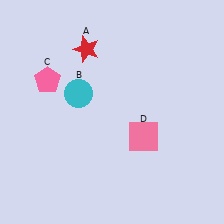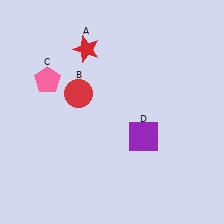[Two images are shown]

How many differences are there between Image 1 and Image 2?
There are 2 differences between the two images.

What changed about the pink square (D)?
In Image 1, D is pink. In Image 2, it changed to purple.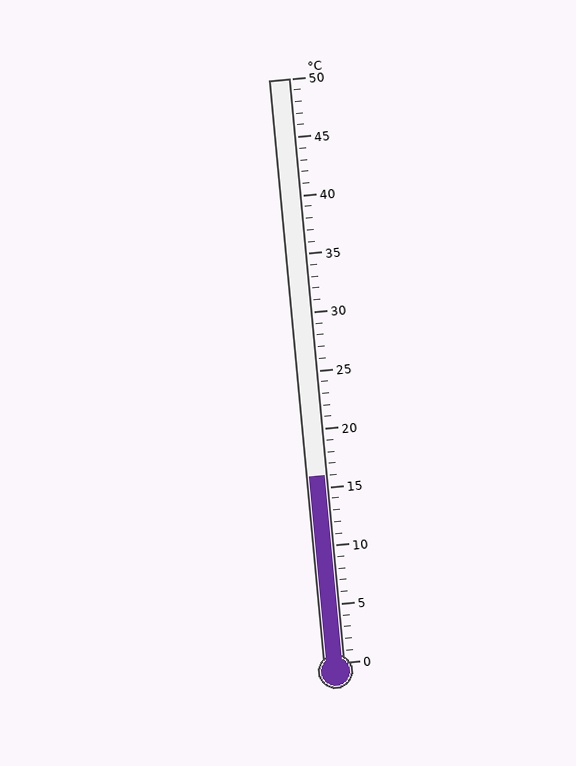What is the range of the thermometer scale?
The thermometer scale ranges from 0°C to 50°C.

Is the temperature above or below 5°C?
The temperature is above 5°C.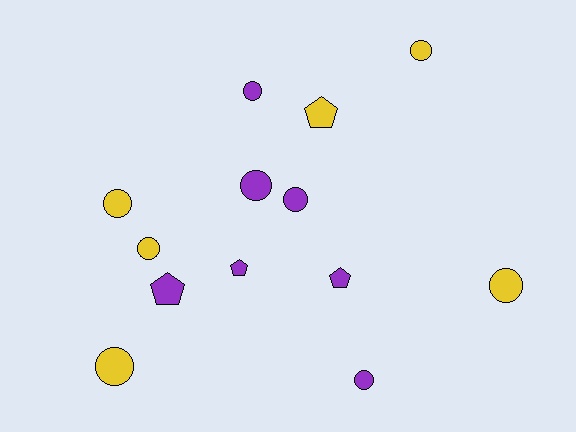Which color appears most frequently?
Purple, with 7 objects.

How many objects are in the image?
There are 13 objects.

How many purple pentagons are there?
There are 3 purple pentagons.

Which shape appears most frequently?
Circle, with 9 objects.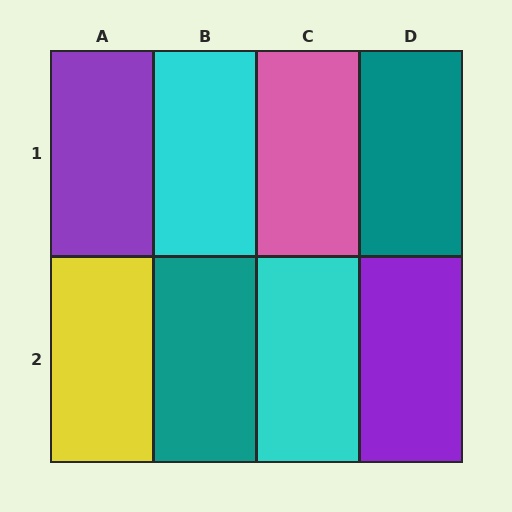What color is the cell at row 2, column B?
Teal.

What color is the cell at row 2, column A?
Yellow.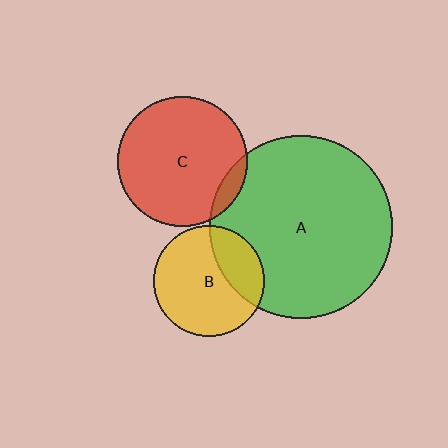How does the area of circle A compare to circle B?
Approximately 2.7 times.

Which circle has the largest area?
Circle A (green).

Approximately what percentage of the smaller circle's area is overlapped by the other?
Approximately 10%.